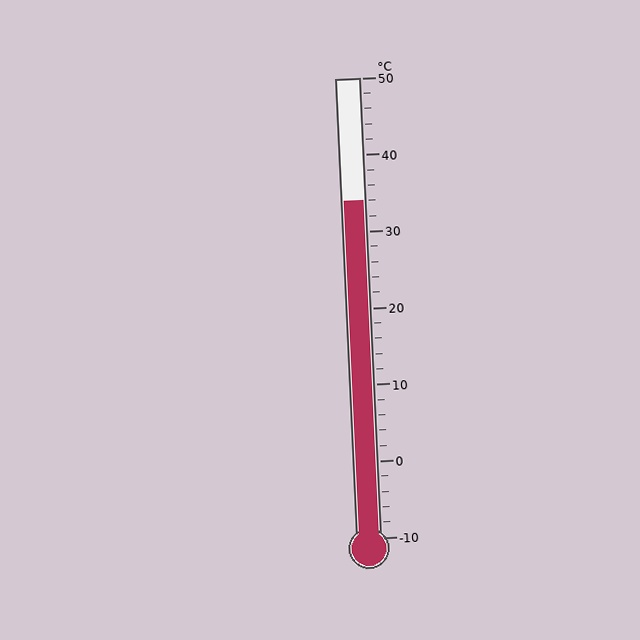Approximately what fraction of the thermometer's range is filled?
The thermometer is filled to approximately 75% of its range.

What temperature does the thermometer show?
The thermometer shows approximately 34°C.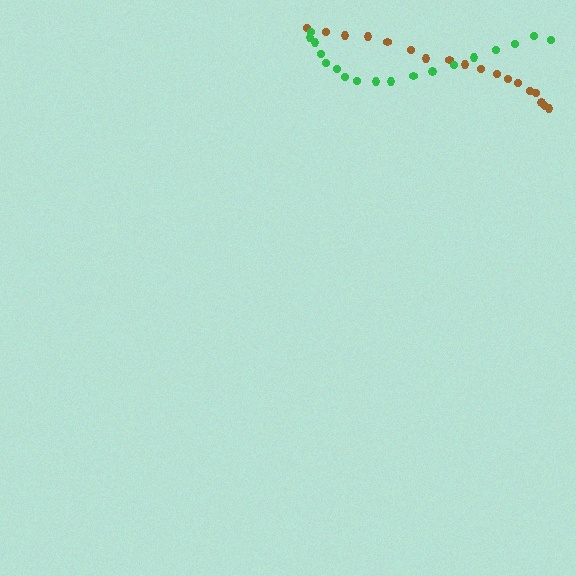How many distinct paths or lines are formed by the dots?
There are 2 distinct paths.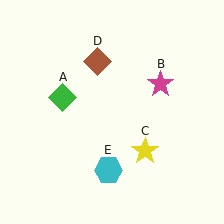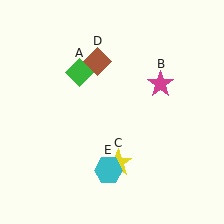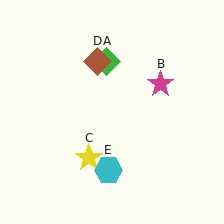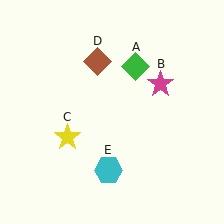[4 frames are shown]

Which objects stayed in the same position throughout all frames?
Magenta star (object B) and brown diamond (object D) and cyan hexagon (object E) remained stationary.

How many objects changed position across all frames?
2 objects changed position: green diamond (object A), yellow star (object C).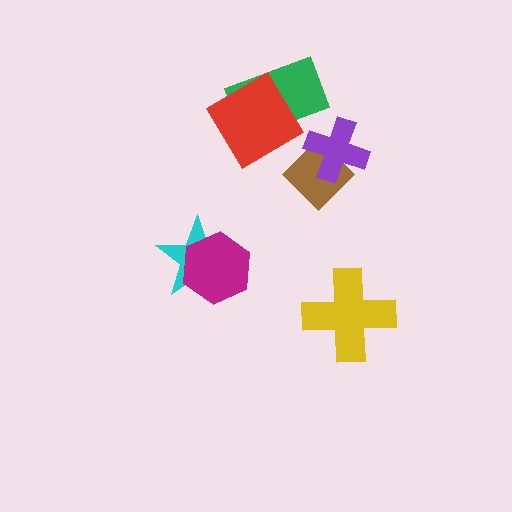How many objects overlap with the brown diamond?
1 object overlaps with the brown diamond.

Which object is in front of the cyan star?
The magenta hexagon is in front of the cyan star.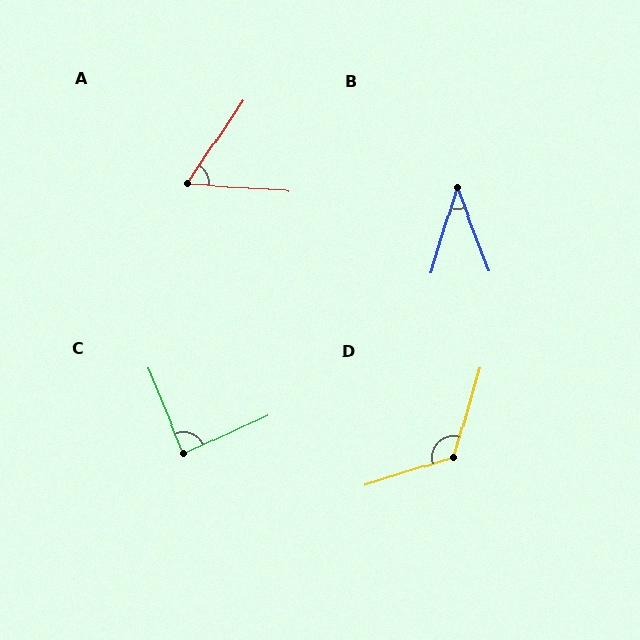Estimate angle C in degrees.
Approximately 87 degrees.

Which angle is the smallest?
B, at approximately 38 degrees.